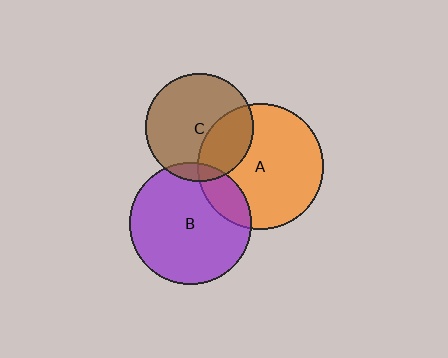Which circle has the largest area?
Circle A (orange).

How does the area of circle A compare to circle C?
Approximately 1.4 times.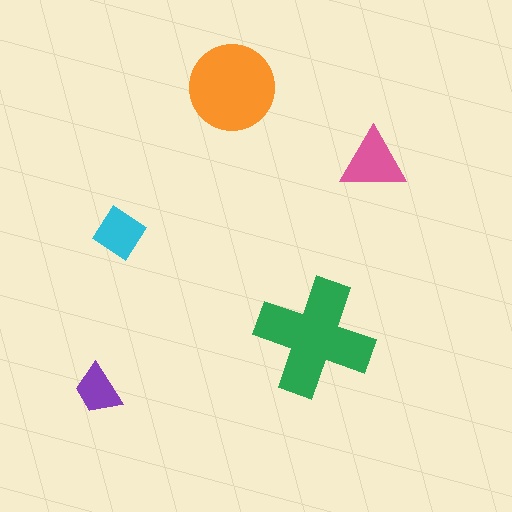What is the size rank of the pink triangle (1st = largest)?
3rd.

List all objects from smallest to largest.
The purple trapezoid, the cyan diamond, the pink triangle, the orange circle, the green cross.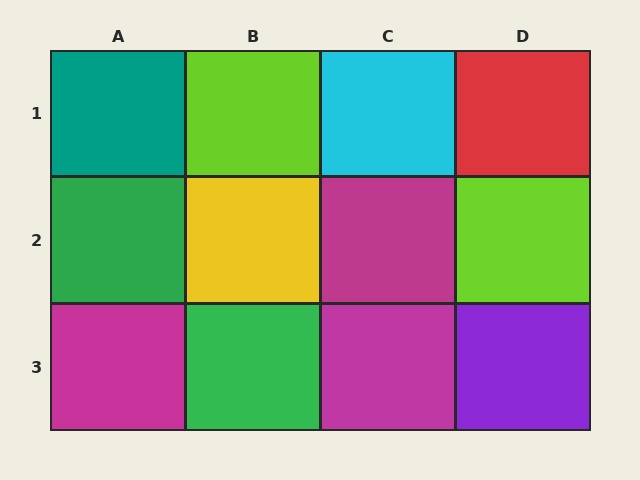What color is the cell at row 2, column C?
Magenta.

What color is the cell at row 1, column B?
Lime.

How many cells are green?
2 cells are green.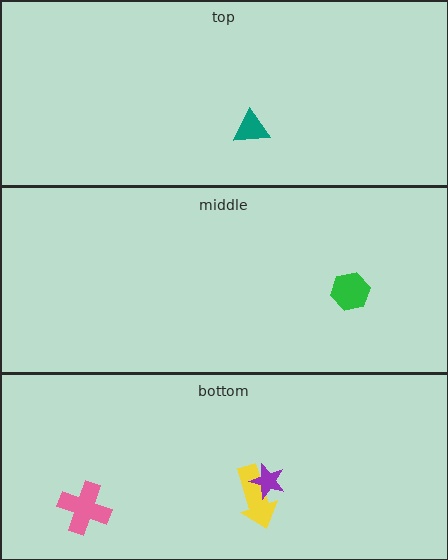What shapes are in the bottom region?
The yellow arrow, the pink cross, the purple star.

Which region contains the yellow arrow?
The bottom region.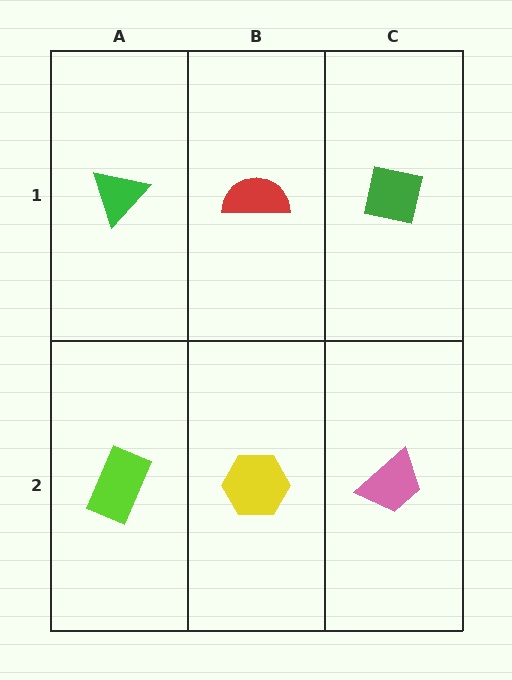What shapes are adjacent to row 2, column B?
A red semicircle (row 1, column B), a lime rectangle (row 2, column A), a pink trapezoid (row 2, column C).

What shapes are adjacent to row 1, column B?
A yellow hexagon (row 2, column B), a green triangle (row 1, column A), a green square (row 1, column C).